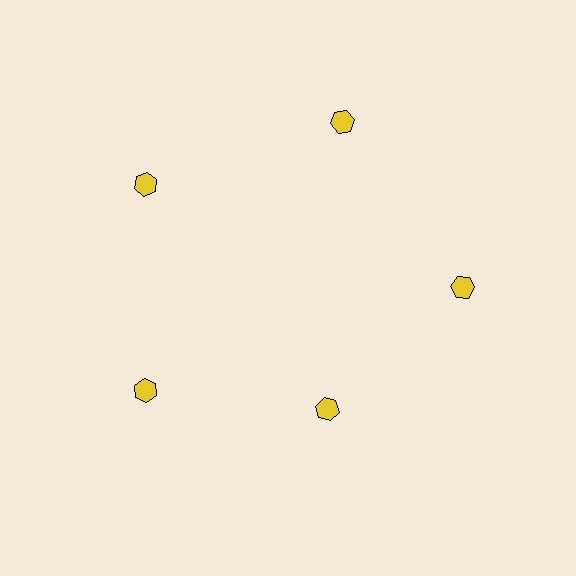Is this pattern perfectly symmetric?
No. The 5 yellow hexagons are arranged in a ring, but one element near the 5 o'clock position is pulled inward toward the center, breaking the 5-fold rotational symmetry.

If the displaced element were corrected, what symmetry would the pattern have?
It would have 5-fold rotational symmetry — the pattern would map onto itself every 72 degrees.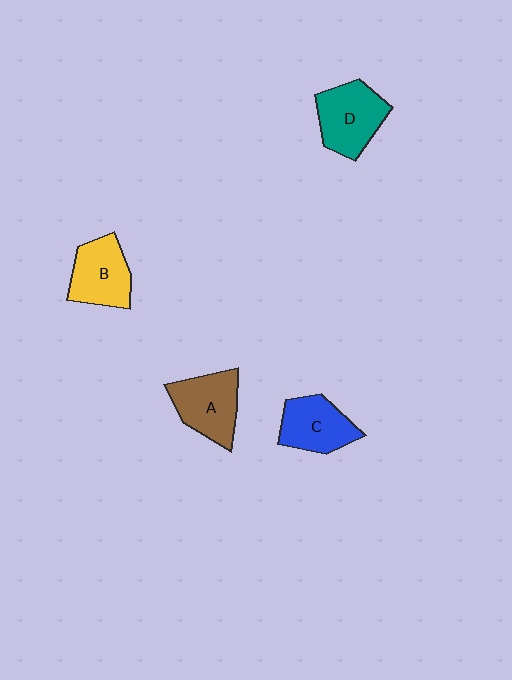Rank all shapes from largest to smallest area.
From largest to smallest: D (teal), A (brown), B (yellow), C (blue).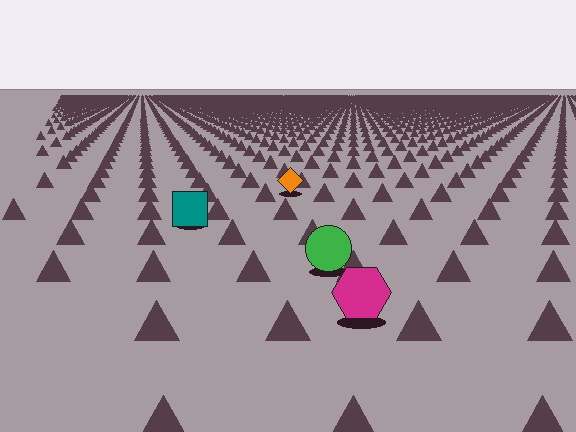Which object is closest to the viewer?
The magenta hexagon is closest. The texture marks near it are larger and more spread out.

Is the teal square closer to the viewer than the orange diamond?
Yes. The teal square is closer — you can tell from the texture gradient: the ground texture is coarser near it.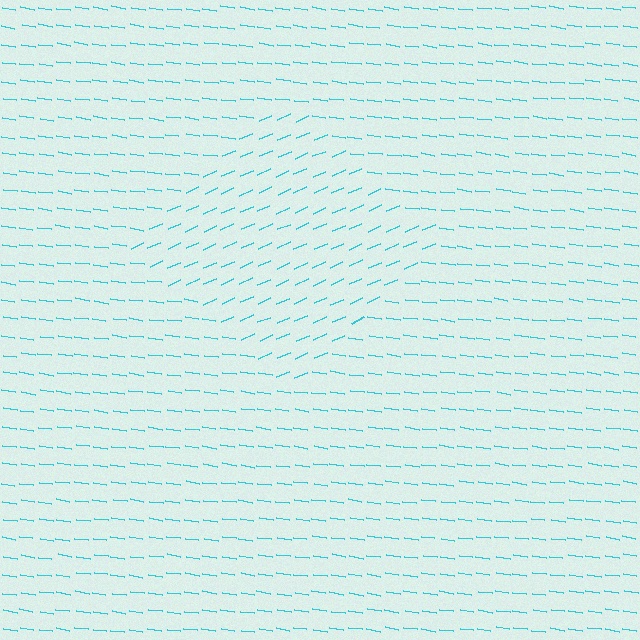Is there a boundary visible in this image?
Yes, there is a texture boundary formed by a change in line orientation.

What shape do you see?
I see a diamond.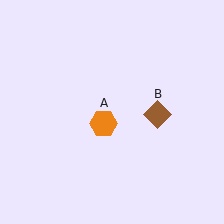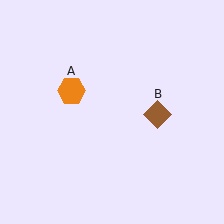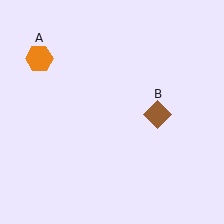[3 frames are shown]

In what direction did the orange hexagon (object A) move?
The orange hexagon (object A) moved up and to the left.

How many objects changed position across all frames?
1 object changed position: orange hexagon (object A).